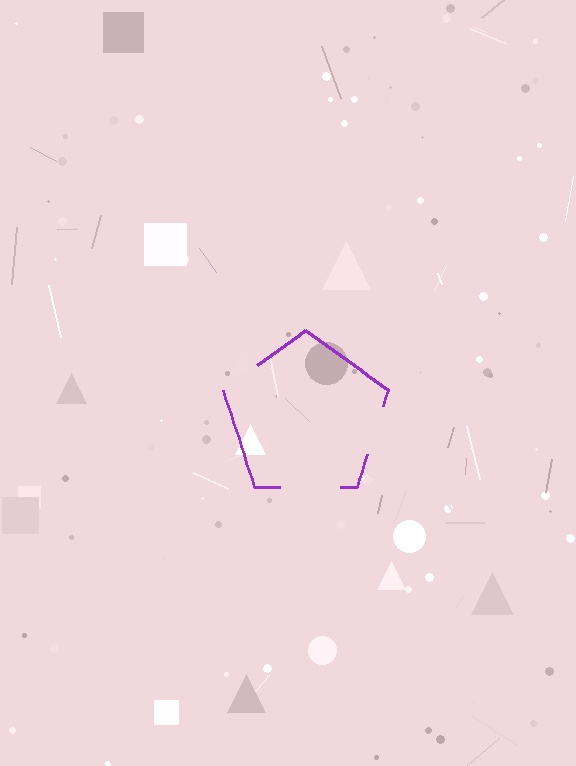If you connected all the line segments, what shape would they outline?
They would outline a pentagon.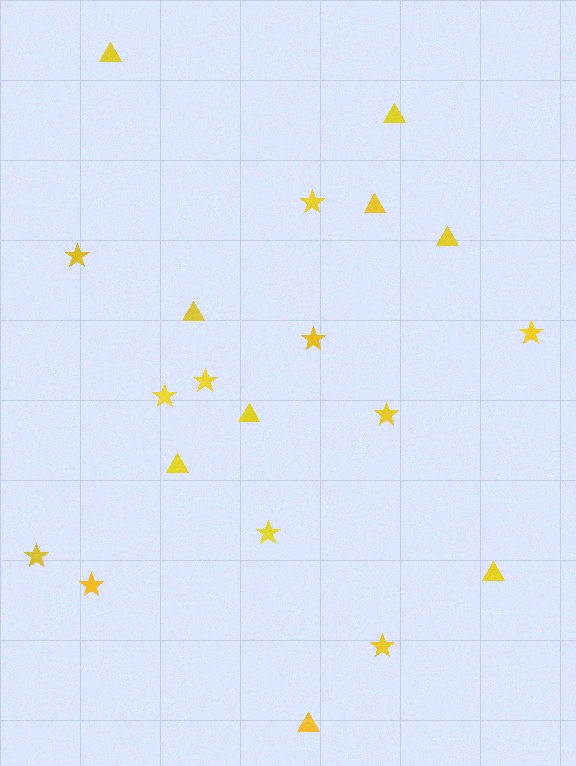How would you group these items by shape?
There are 2 groups: one group of triangles (9) and one group of stars (11).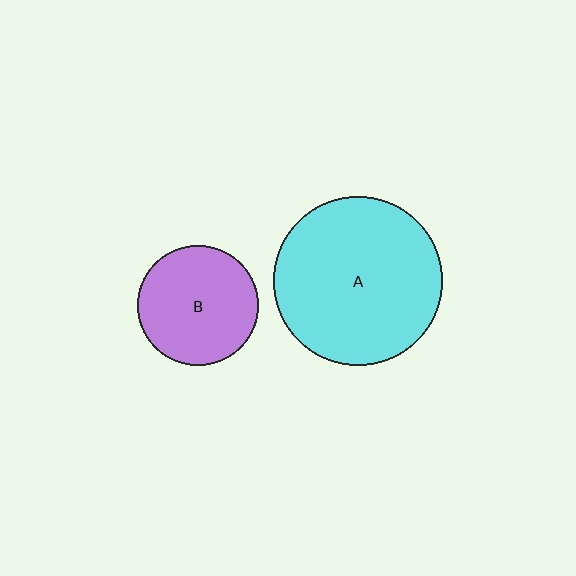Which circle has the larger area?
Circle A (cyan).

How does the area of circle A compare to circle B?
Approximately 2.0 times.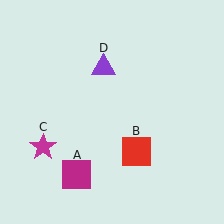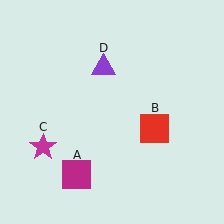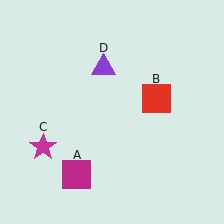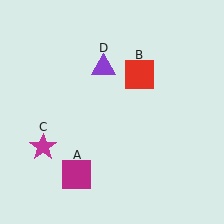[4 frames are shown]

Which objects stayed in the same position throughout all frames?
Magenta square (object A) and magenta star (object C) and purple triangle (object D) remained stationary.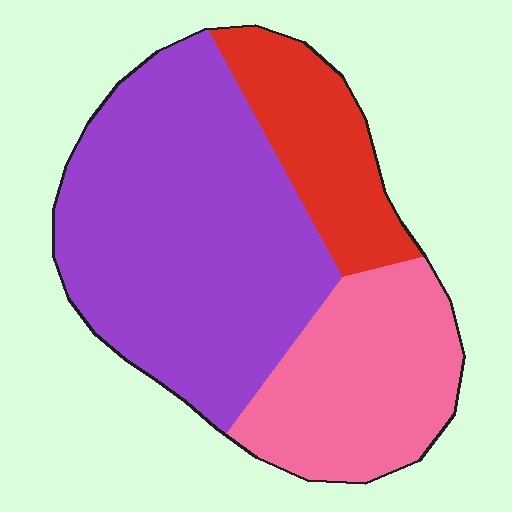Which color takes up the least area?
Red, at roughly 20%.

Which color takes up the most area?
Purple, at roughly 55%.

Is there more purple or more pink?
Purple.